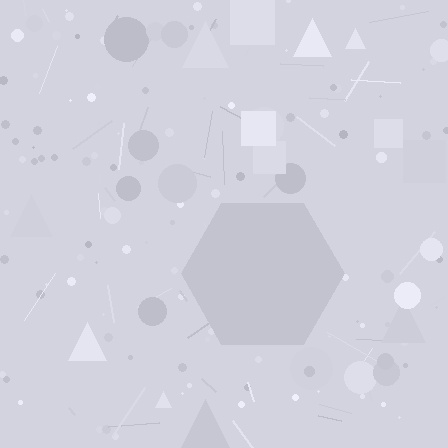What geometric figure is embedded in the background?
A hexagon is embedded in the background.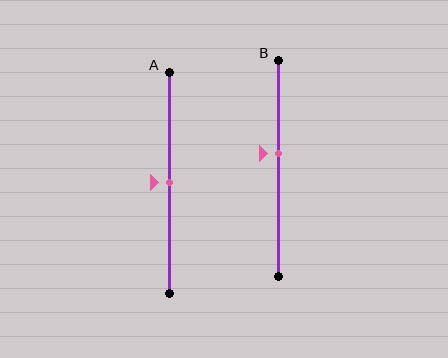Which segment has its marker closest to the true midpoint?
Segment A has its marker closest to the true midpoint.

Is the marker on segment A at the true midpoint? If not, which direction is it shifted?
Yes, the marker on segment A is at the true midpoint.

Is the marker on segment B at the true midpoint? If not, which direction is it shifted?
No, the marker on segment B is shifted upward by about 7% of the segment length.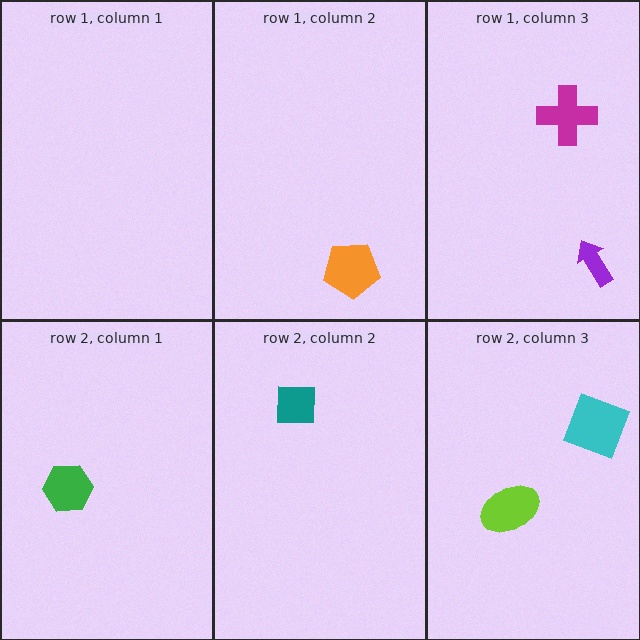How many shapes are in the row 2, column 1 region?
1.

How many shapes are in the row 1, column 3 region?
2.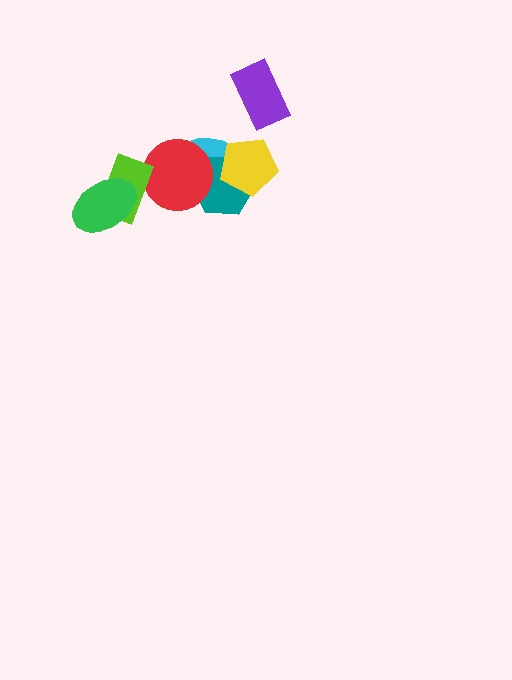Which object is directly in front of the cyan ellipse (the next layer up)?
The teal hexagon is directly in front of the cyan ellipse.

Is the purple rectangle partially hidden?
No, no other shape covers it.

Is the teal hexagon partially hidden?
Yes, it is partially covered by another shape.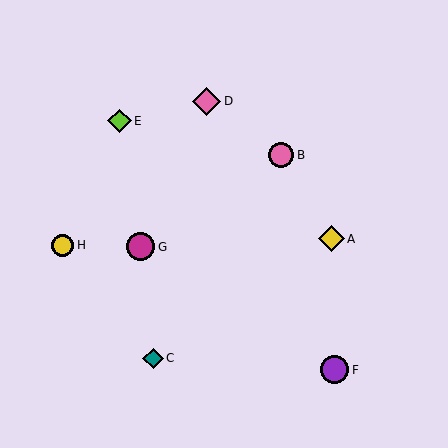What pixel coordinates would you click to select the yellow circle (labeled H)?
Click at (63, 245) to select the yellow circle H.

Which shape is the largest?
The pink diamond (labeled D) is the largest.